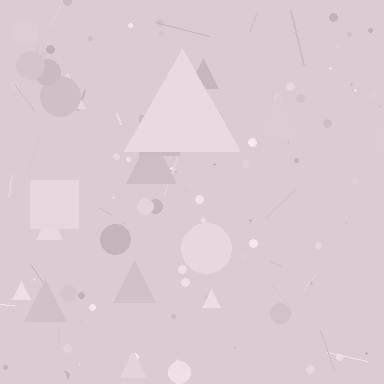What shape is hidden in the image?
A triangle is hidden in the image.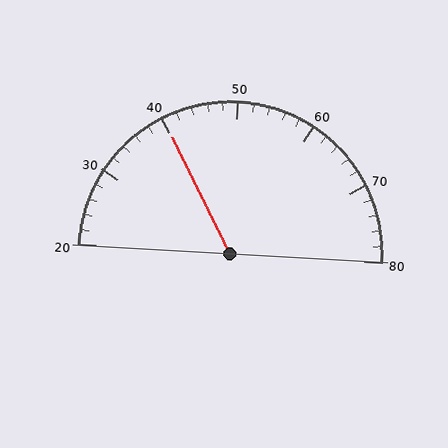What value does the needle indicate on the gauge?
The needle indicates approximately 40.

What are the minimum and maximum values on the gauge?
The gauge ranges from 20 to 80.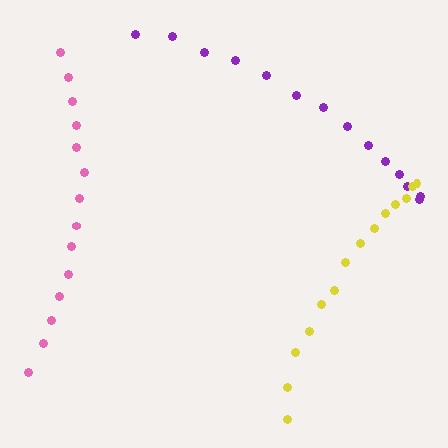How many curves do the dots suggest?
There are 3 distinct paths.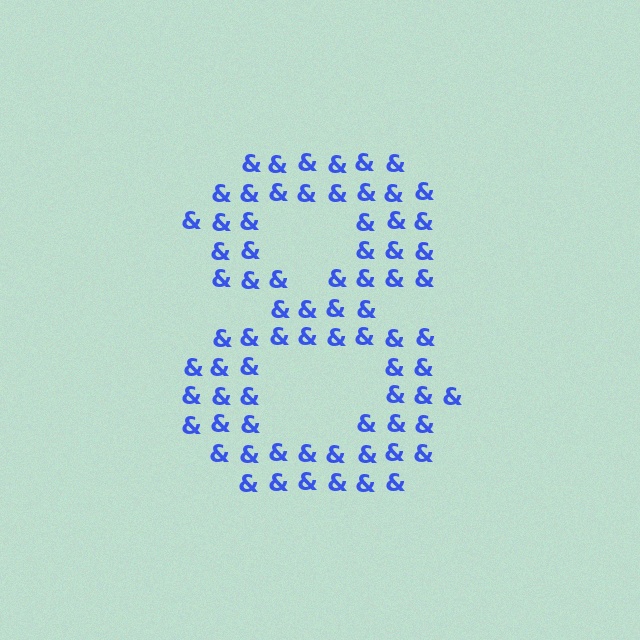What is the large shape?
The large shape is the digit 8.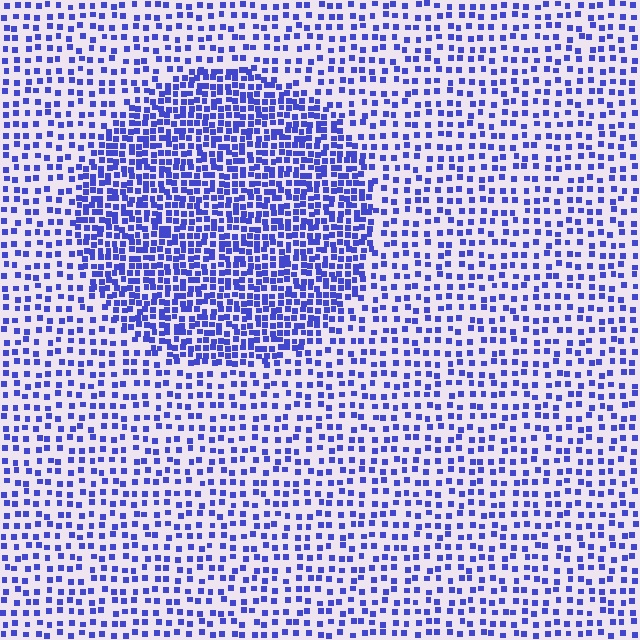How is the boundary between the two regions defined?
The boundary is defined by a change in element density (approximately 2.1x ratio). All elements are the same color, size, and shape.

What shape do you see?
I see a circle.